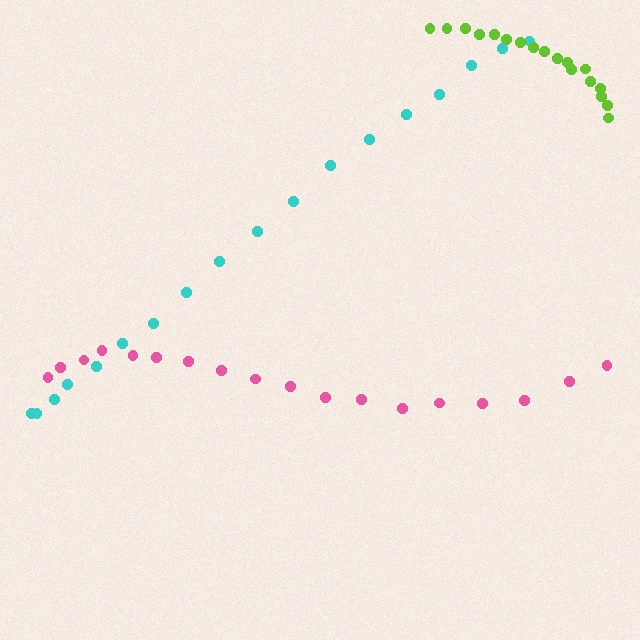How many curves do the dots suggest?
There are 3 distinct paths.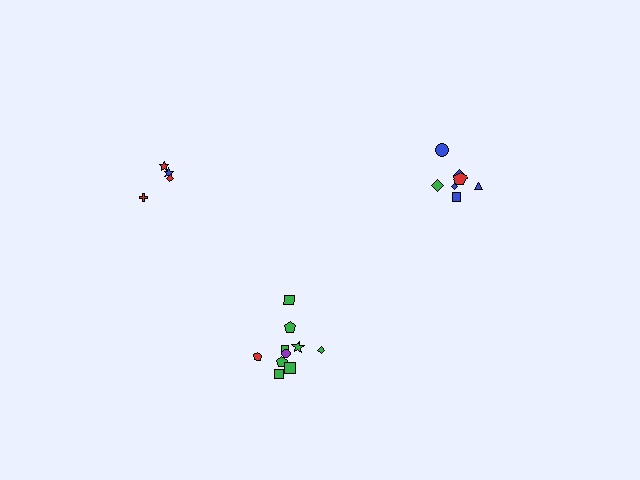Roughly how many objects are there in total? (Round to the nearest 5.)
Roughly 20 objects in total.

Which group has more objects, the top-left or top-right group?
The top-right group.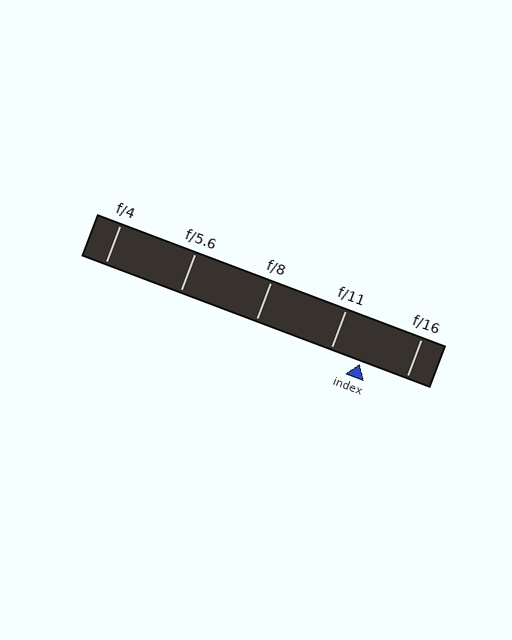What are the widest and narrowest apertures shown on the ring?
The widest aperture shown is f/4 and the narrowest is f/16.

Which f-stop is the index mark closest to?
The index mark is closest to f/11.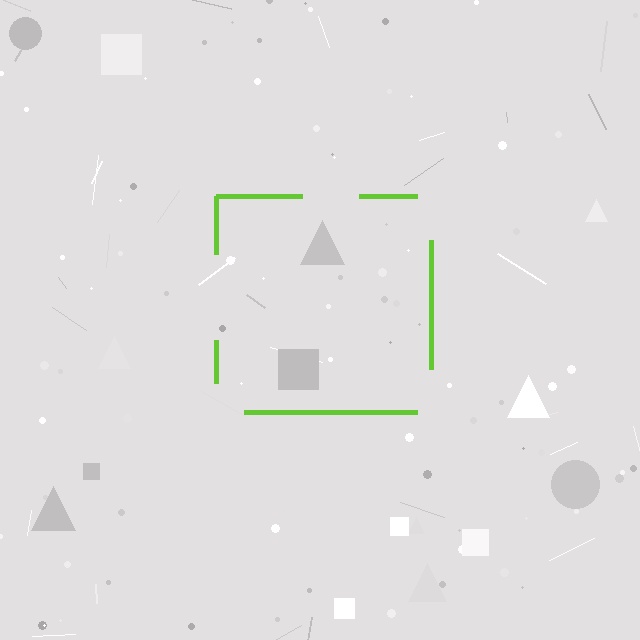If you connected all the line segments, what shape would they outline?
They would outline a square.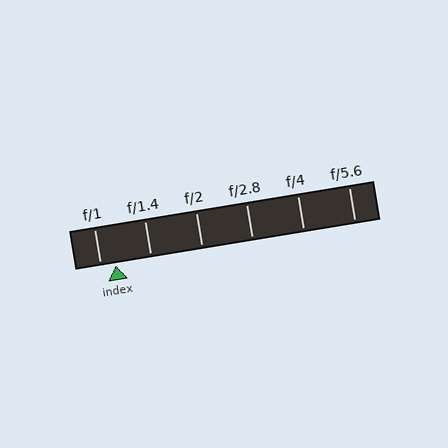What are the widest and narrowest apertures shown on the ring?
The widest aperture shown is f/1 and the narrowest is f/5.6.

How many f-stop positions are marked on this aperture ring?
There are 6 f-stop positions marked.